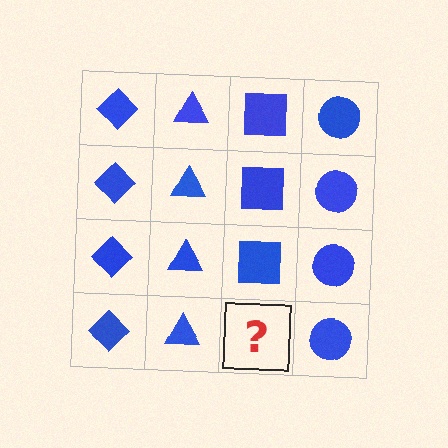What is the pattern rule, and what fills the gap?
The rule is that each column has a consistent shape. The gap should be filled with a blue square.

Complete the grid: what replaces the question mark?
The question mark should be replaced with a blue square.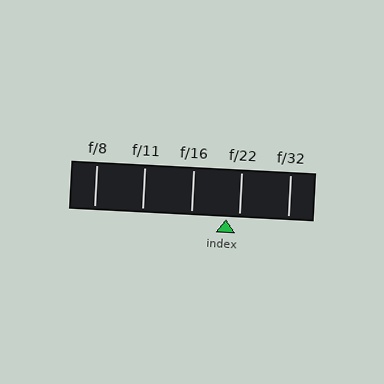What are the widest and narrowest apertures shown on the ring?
The widest aperture shown is f/8 and the narrowest is f/32.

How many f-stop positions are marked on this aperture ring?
There are 5 f-stop positions marked.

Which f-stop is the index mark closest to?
The index mark is closest to f/22.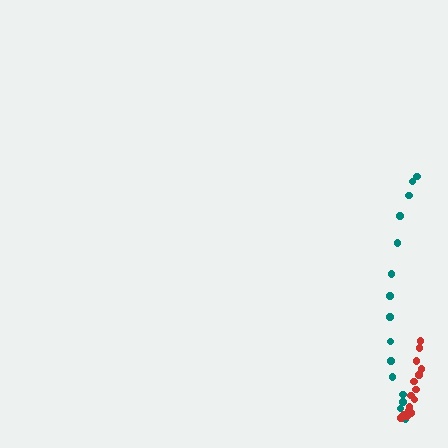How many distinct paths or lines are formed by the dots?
There are 2 distinct paths.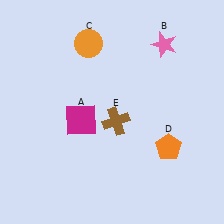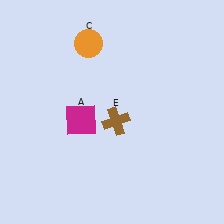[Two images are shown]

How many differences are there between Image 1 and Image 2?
There are 2 differences between the two images.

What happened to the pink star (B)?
The pink star (B) was removed in Image 2. It was in the top-right area of Image 1.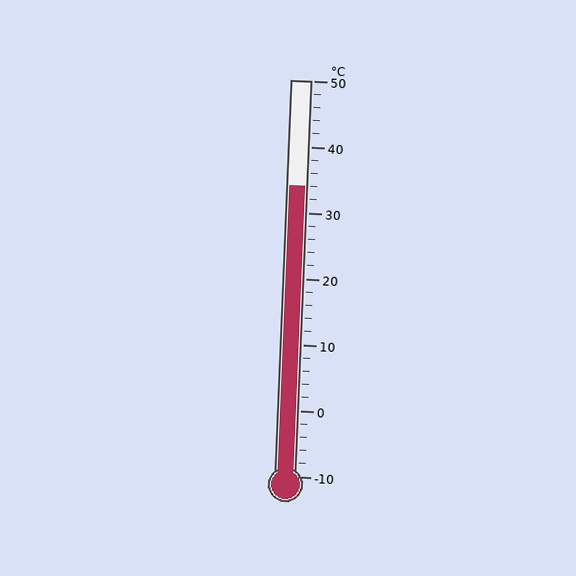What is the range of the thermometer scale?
The thermometer scale ranges from -10°C to 50°C.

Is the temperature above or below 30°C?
The temperature is above 30°C.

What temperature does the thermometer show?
The thermometer shows approximately 34°C.